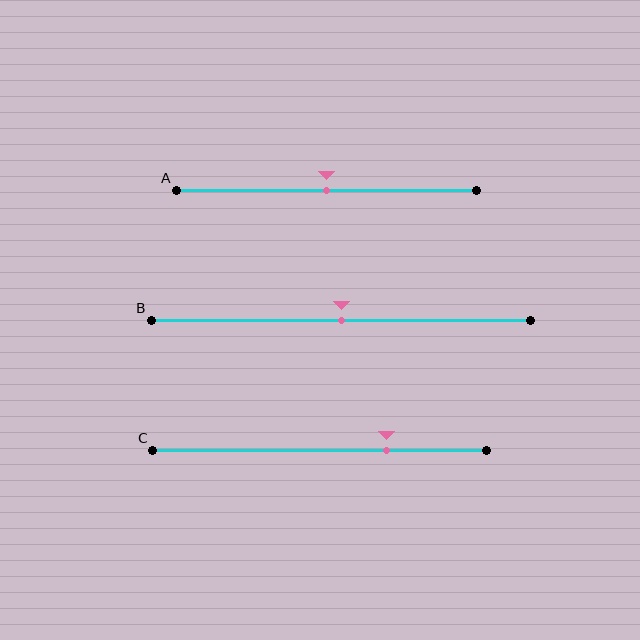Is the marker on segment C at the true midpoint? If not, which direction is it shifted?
No, the marker on segment C is shifted to the right by about 20% of the segment length.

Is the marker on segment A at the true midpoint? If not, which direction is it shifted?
Yes, the marker on segment A is at the true midpoint.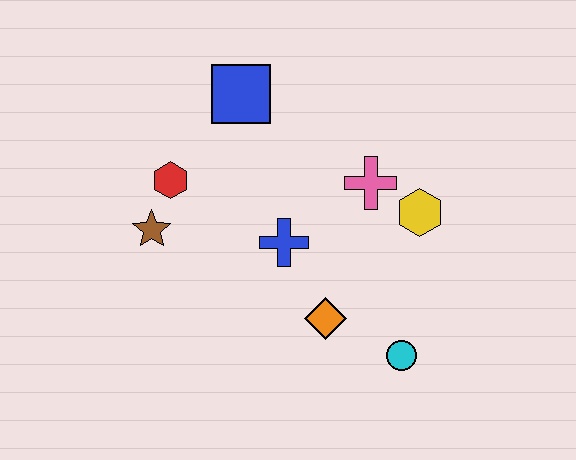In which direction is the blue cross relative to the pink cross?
The blue cross is to the left of the pink cross.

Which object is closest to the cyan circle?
The orange diamond is closest to the cyan circle.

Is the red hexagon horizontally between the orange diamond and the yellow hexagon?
No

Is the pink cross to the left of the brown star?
No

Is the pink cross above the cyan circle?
Yes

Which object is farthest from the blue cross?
The cyan circle is farthest from the blue cross.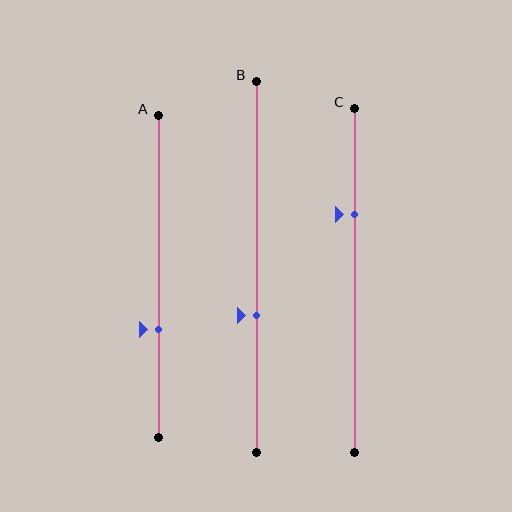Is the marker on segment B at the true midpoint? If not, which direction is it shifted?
No, the marker on segment B is shifted downward by about 13% of the segment length.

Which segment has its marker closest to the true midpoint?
Segment B has its marker closest to the true midpoint.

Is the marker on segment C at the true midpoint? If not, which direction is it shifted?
No, the marker on segment C is shifted upward by about 19% of the segment length.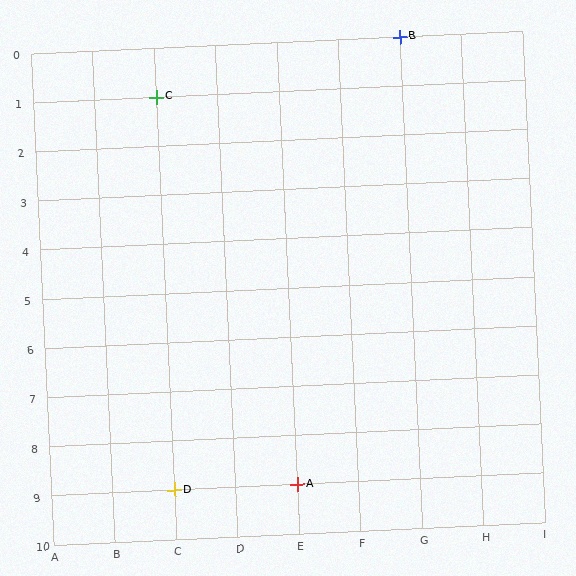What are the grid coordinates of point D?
Point D is at grid coordinates (C, 9).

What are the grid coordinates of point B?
Point B is at grid coordinates (G, 0).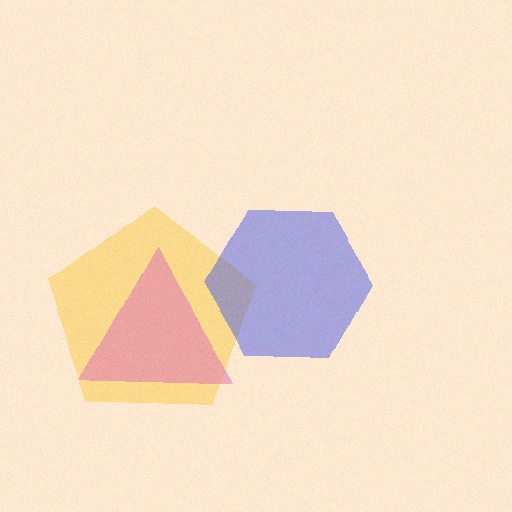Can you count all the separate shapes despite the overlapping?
Yes, there are 3 separate shapes.